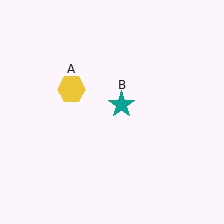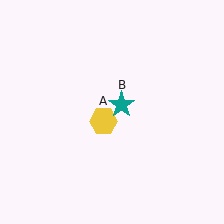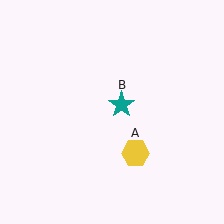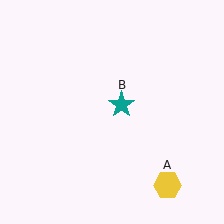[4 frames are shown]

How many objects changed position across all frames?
1 object changed position: yellow hexagon (object A).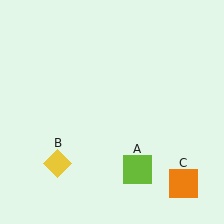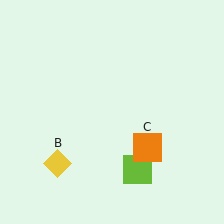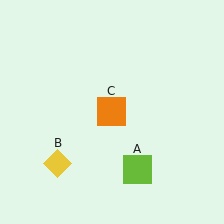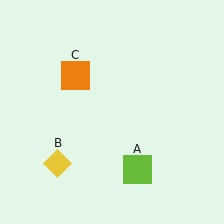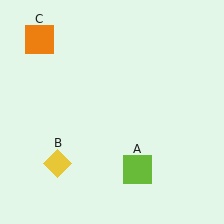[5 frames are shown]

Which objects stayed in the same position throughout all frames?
Lime square (object A) and yellow diamond (object B) remained stationary.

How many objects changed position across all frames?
1 object changed position: orange square (object C).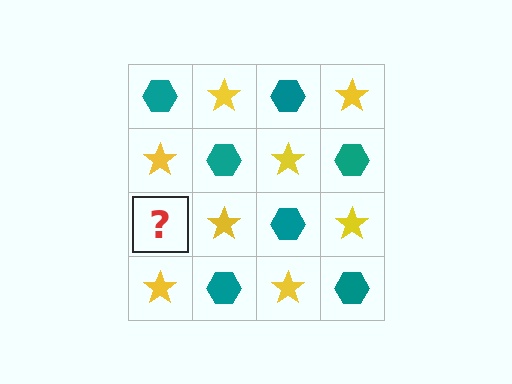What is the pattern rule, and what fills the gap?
The rule is that it alternates teal hexagon and yellow star in a checkerboard pattern. The gap should be filled with a teal hexagon.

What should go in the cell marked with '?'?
The missing cell should contain a teal hexagon.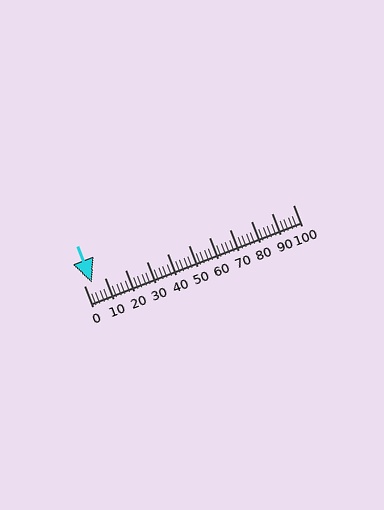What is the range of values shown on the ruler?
The ruler shows values from 0 to 100.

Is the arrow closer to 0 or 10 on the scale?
The arrow is closer to 0.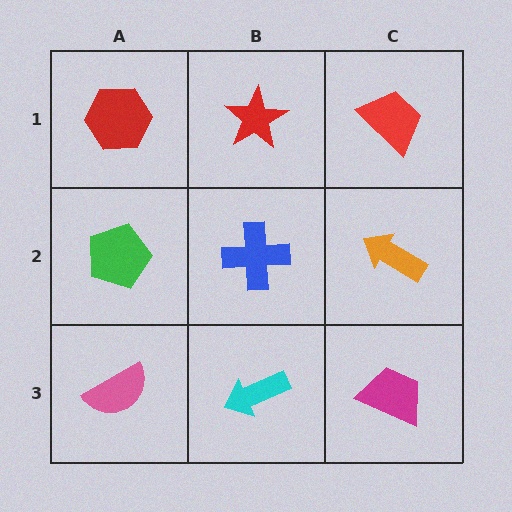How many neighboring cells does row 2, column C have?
3.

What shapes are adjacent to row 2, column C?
A red trapezoid (row 1, column C), a magenta trapezoid (row 3, column C), a blue cross (row 2, column B).